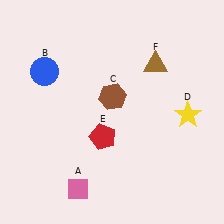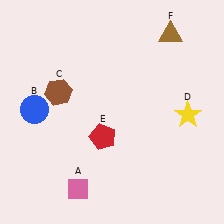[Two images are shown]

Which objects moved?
The objects that moved are: the blue circle (B), the brown hexagon (C), the brown triangle (F).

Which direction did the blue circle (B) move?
The blue circle (B) moved down.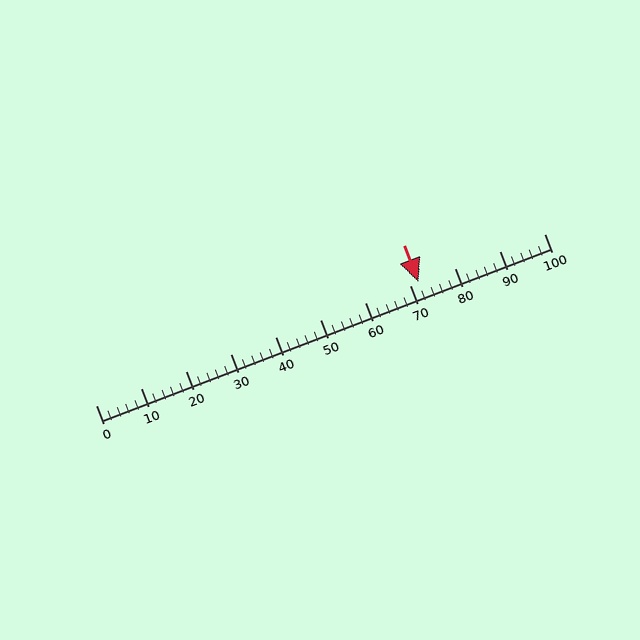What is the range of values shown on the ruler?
The ruler shows values from 0 to 100.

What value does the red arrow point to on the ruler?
The red arrow points to approximately 72.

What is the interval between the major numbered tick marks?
The major tick marks are spaced 10 units apart.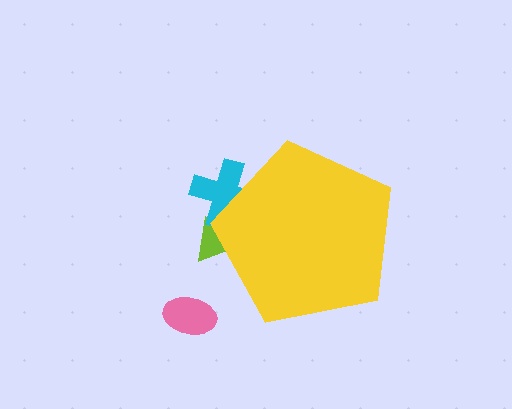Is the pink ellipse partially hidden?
No, the pink ellipse is fully visible.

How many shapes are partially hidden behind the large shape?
2 shapes are partially hidden.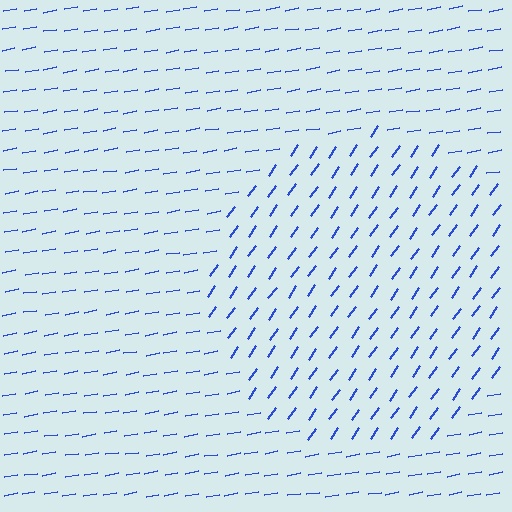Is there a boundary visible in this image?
Yes, there is a texture boundary formed by a change in line orientation.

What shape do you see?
I see a circle.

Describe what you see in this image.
The image is filled with small blue line segments. A circle region in the image has lines oriented differently from the surrounding lines, creating a visible texture boundary.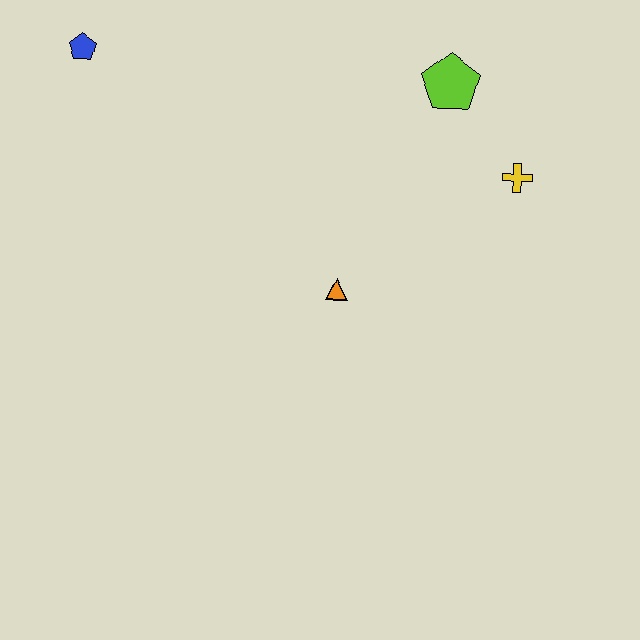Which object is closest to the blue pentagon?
The orange triangle is closest to the blue pentagon.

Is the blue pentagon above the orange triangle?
Yes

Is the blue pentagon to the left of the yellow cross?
Yes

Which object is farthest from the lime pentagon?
The blue pentagon is farthest from the lime pentagon.